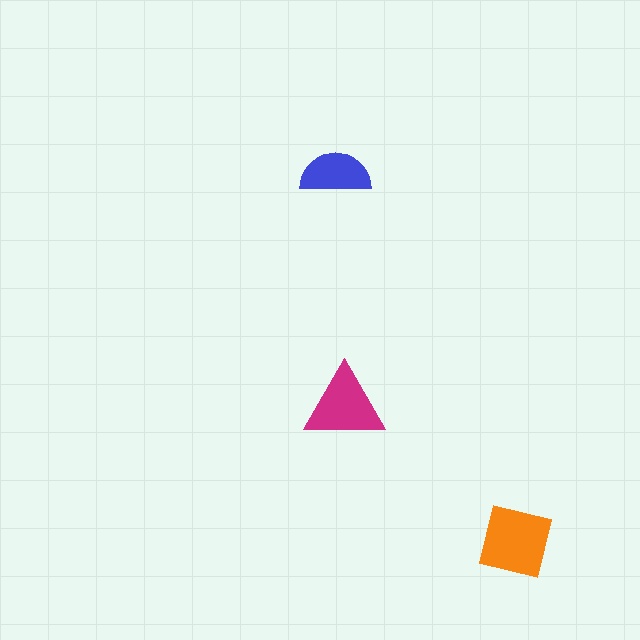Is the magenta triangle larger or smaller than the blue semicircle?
Larger.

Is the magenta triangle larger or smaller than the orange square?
Smaller.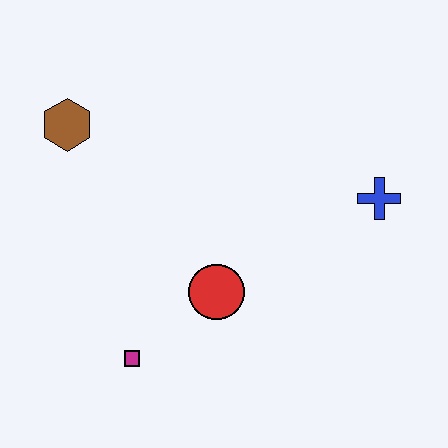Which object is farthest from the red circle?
The brown hexagon is farthest from the red circle.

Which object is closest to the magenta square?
The red circle is closest to the magenta square.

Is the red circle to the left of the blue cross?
Yes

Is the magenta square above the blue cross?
No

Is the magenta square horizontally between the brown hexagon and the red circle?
Yes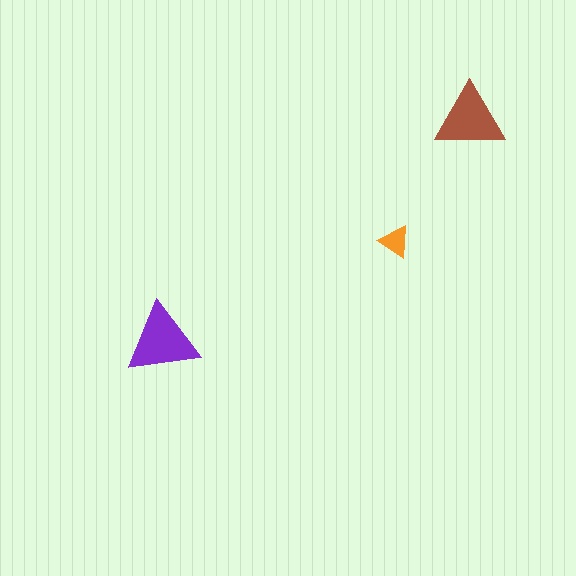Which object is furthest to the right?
The brown triangle is rightmost.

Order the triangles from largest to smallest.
the purple one, the brown one, the orange one.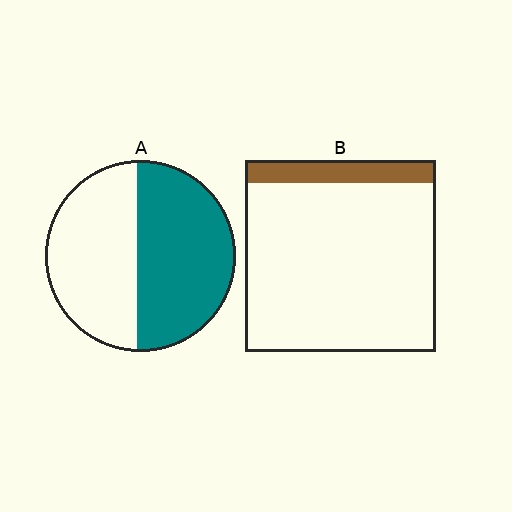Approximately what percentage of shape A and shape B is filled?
A is approximately 50% and B is approximately 10%.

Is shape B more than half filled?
No.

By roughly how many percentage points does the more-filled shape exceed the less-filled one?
By roughly 40 percentage points (A over B).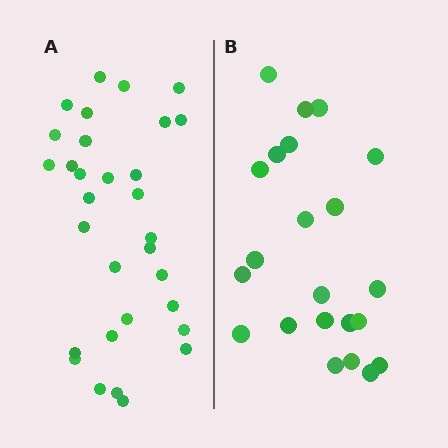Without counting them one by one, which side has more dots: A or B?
Region A (the left region) has more dots.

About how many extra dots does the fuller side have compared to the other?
Region A has roughly 8 or so more dots than region B.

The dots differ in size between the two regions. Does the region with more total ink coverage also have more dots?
No. Region B has more total ink coverage because its dots are larger, but region A actually contains more individual dots. Total area can be misleading — the number of items is what matters here.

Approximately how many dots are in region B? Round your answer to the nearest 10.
About 20 dots. (The exact count is 22, which rounds to 20.)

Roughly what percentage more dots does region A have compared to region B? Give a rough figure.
About 40% more.